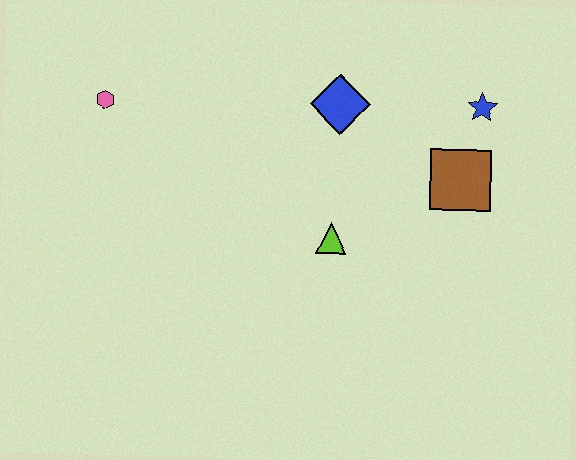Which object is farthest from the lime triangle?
The pink hexagon is farthest from the lime triangle.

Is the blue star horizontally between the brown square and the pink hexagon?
No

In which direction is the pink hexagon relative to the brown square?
The pink hexagon is to the left of the brown square.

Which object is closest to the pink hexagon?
The blue diamond is closest to the pink hexagon.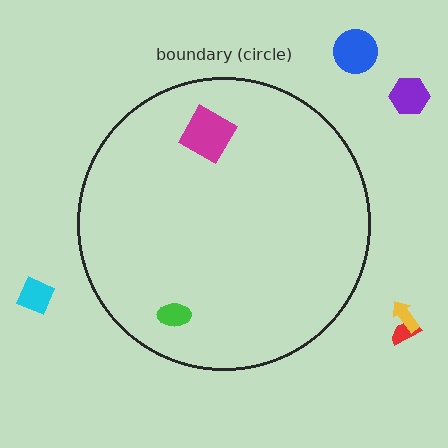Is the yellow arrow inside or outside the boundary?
Outside.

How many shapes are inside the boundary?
2 inside, 5 outside.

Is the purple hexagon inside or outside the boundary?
Outside.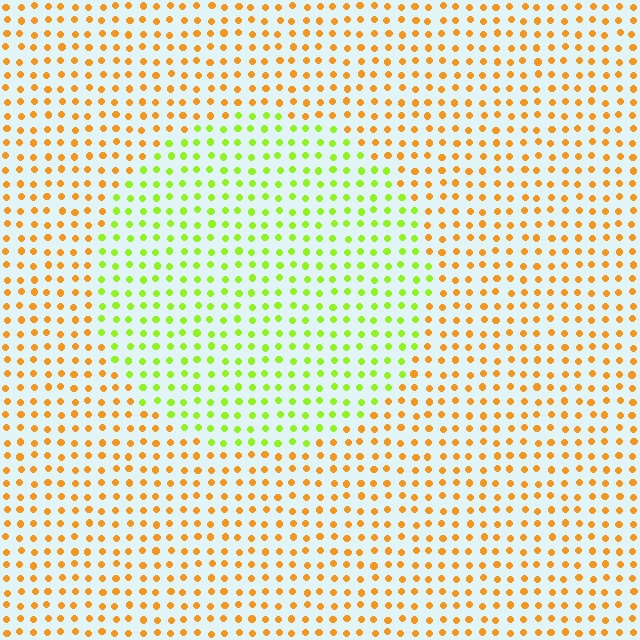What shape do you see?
I see a circle.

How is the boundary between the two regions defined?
The boundary is defined purely by a slight shift in hue (about 55 degrees). Spacing, size, and orientation are identical on both sides.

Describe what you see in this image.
The image is filled with small orange elements in a uniform arrangement. A circle-shaped region is visible where the elements are tinted to a slightly different hue, forming a subtle color boundary.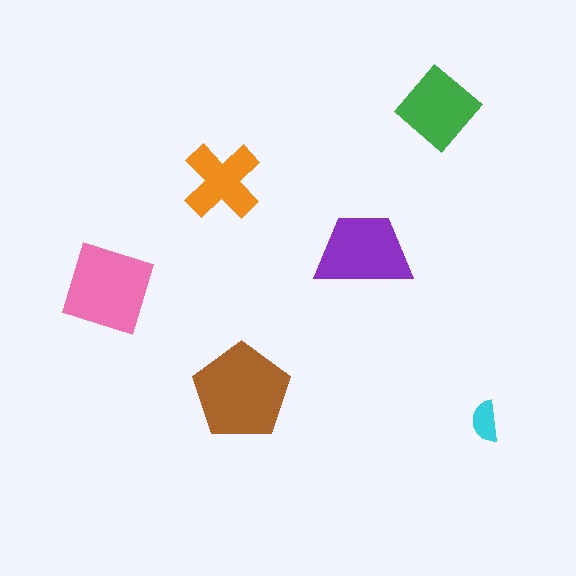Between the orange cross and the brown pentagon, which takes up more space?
The brown pentagon.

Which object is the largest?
The brown pentagon.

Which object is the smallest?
The cyan semicircle.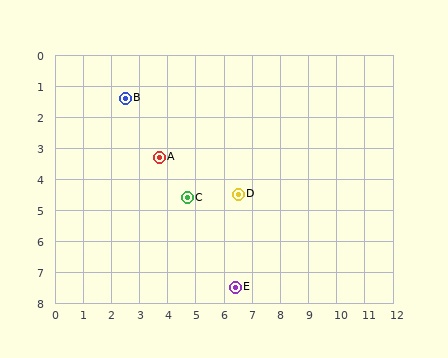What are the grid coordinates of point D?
Point D is at approximately (6.5, 4.5).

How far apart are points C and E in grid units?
Points C and E are about 3.4 grid units apart.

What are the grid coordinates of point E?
Point E is at approximately (6.4, 7.5).